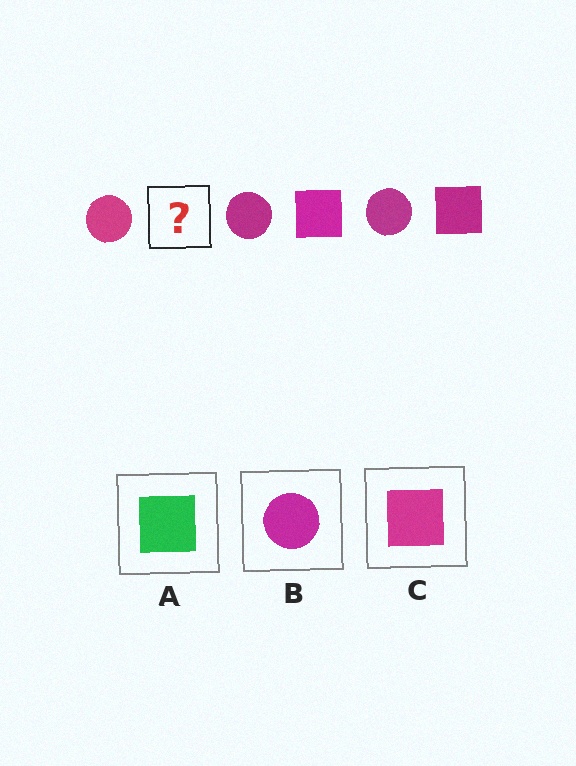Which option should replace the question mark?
Option C.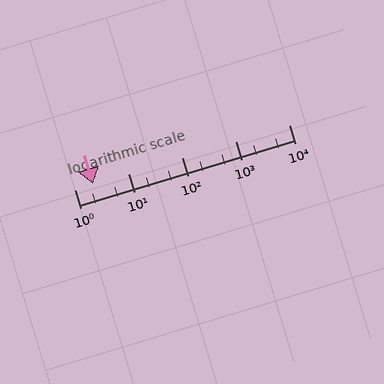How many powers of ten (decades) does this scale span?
The scale spans 4 decades, from 1 to 10000.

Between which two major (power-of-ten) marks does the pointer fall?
The pointer is between 1 and 10.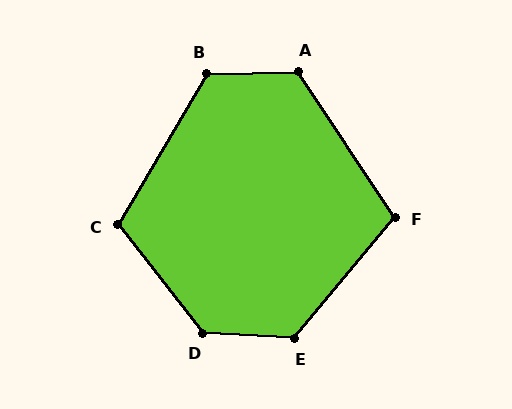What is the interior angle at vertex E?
Approximately 126 degrees (obtuse).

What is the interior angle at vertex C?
Approximately 112 degrees (obtuse).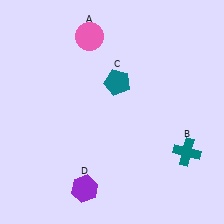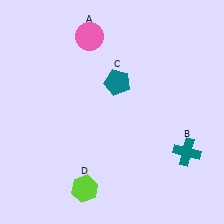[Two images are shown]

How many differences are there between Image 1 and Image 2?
There is 1 difference between the two images.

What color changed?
The hexagon (D) changed from purple in Image 1 to lime in Image 2.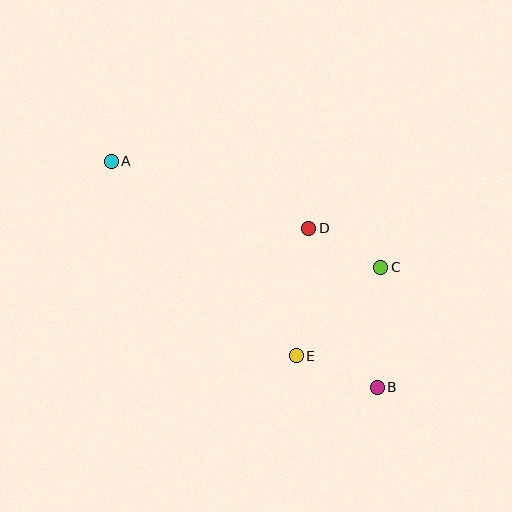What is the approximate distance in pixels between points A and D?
The distance between A and D is approximately 208 pixels.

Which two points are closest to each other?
Points C and D are closest to each other.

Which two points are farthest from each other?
Points A and B are farthest from each other.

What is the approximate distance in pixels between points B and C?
The distance between B and C is approximately 120 pixels.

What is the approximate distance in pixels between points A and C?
The distance between A and C is approximately 290 pixels.